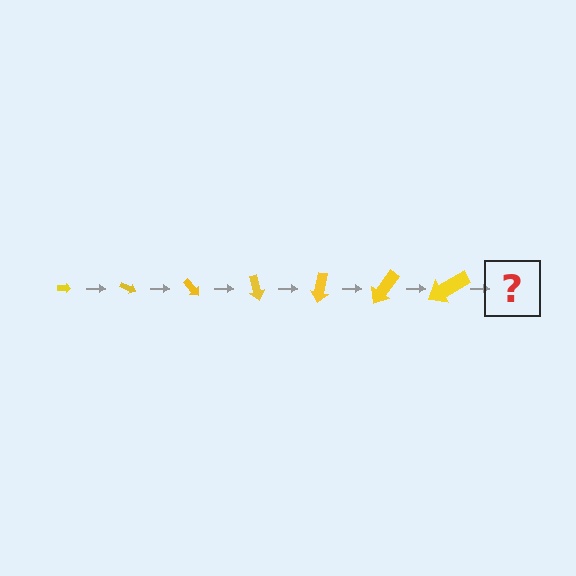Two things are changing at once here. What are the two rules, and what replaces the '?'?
The two rules are that the arrow grows larger each step and it rotates 25 degrees each step. The '?' should be an arrow, larger than the previous one and rotated 175 degrees from the start.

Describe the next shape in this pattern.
It should be an arrow, larger than the previous one and rotated 175 degrees from the start.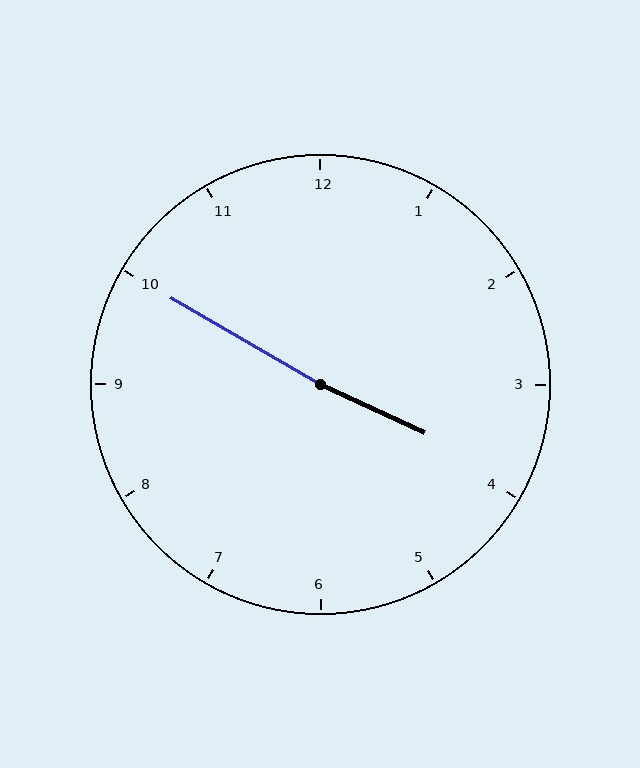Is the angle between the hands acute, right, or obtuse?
It is obtuse.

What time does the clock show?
3:50.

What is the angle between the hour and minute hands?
Approximately 175 degrees.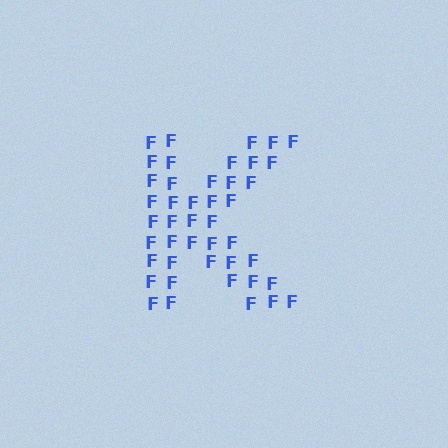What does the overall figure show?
The overall figure shows the letter K.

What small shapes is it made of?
It is made of small letter F's.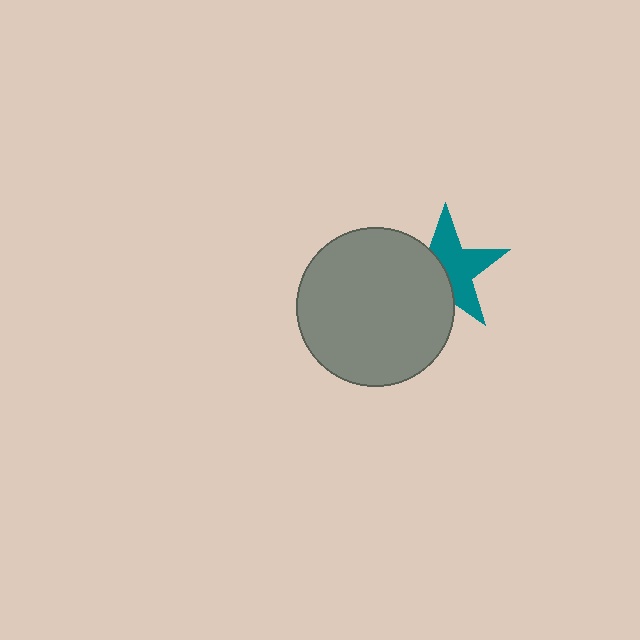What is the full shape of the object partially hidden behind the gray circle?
The partially hidden object is a teal star.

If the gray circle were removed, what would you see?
You would see the complete teal star.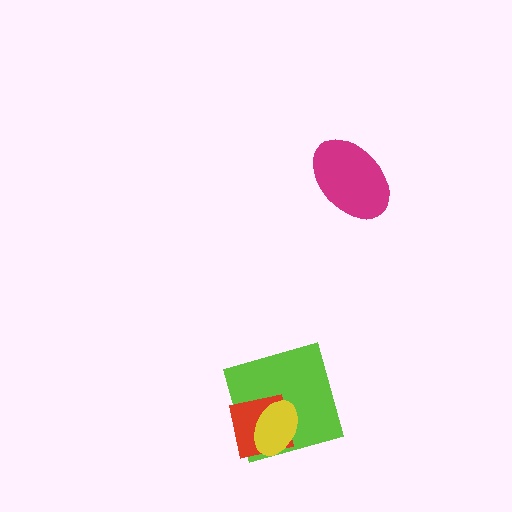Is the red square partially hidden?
Yes, it is partially covered by another shape.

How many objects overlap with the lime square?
2 objects overlap with the lime square.